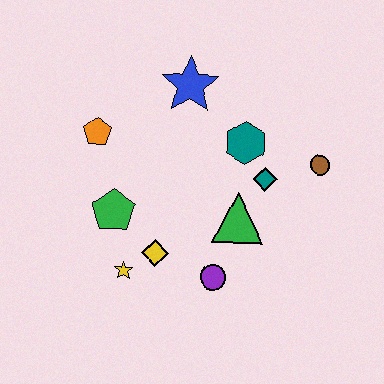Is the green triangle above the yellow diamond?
Yes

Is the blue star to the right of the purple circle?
No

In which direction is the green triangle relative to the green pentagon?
The green triangle is to the right of the green pentagon.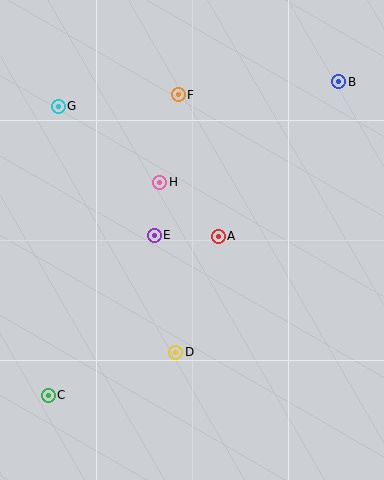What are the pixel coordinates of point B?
Point B is at (339, 82).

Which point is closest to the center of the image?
Point A at (218, 236) is closest to the center.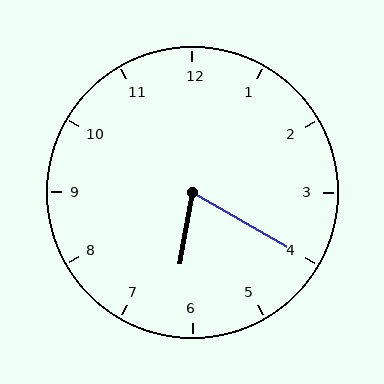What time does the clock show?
6:20.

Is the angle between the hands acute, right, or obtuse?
It is acute.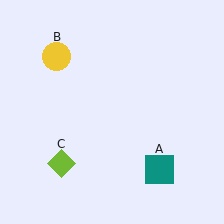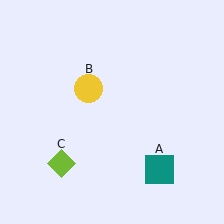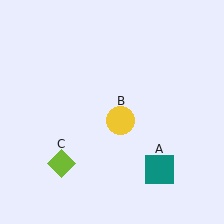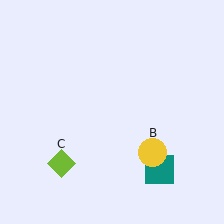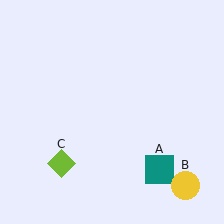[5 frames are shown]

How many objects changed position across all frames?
1 object changed position: yellow circle (object B).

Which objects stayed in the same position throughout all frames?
Teal square (object A) and lime diamond (object C) remained stationary.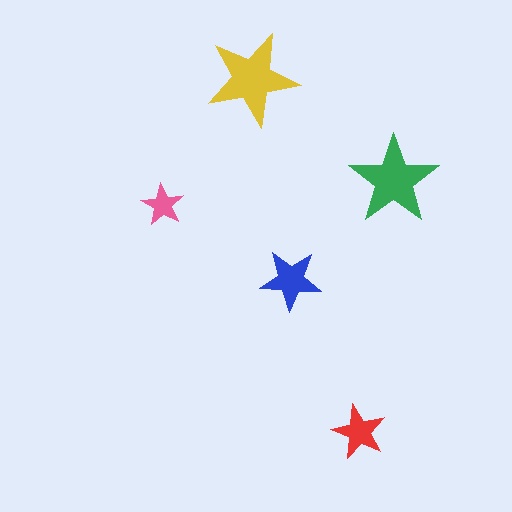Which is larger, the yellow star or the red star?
The yellow one.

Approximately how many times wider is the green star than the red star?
About 1.5 times wider.